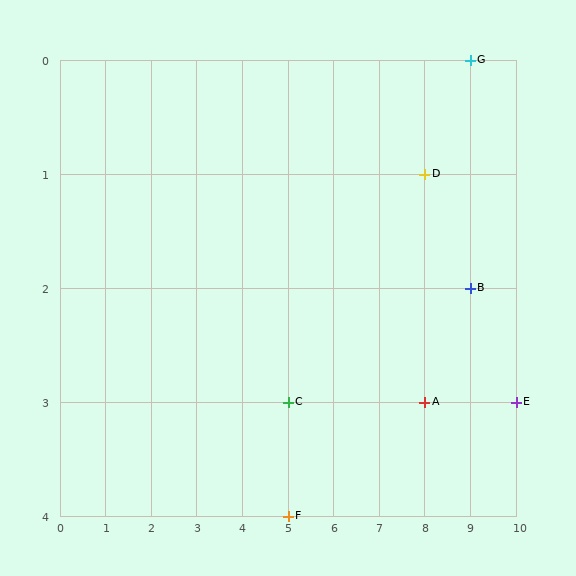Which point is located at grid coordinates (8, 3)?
Point A is at (8, 3).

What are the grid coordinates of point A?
Point A is at grid coordinates (8, 3).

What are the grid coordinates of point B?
Point B is at grid coordinates (9, 2).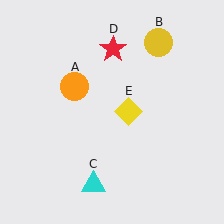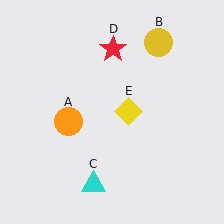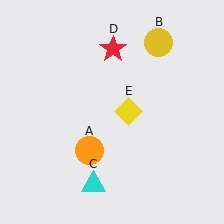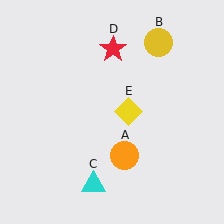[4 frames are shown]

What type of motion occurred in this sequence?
The orange circle (object A) rotated counterclockwise around the center of the scene.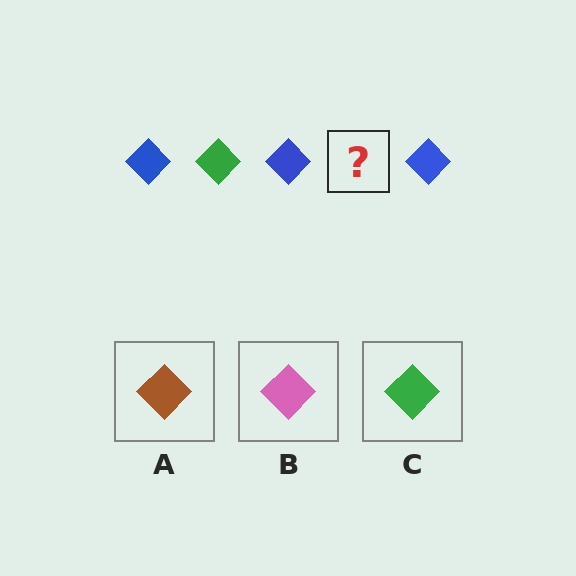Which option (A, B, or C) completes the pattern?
C.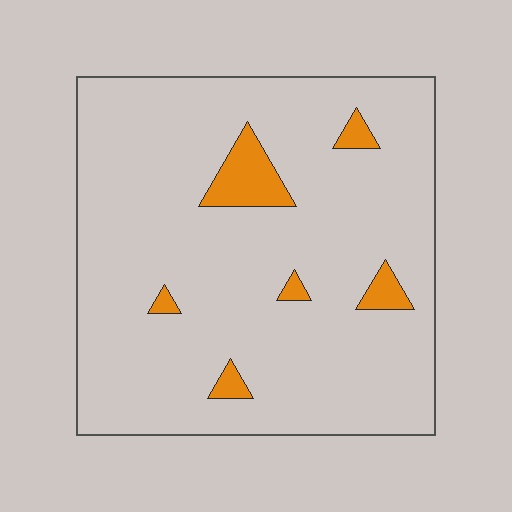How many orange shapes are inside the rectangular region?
6.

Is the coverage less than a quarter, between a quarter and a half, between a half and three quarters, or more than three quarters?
Less than a quarter.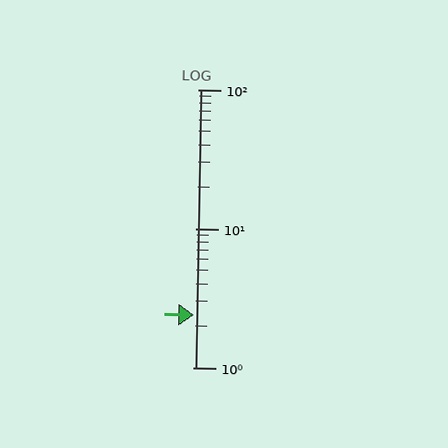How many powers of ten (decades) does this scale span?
The scale spans 2 decades, from 1 to 100.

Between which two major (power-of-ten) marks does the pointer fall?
The pointer is between 1 and 10.